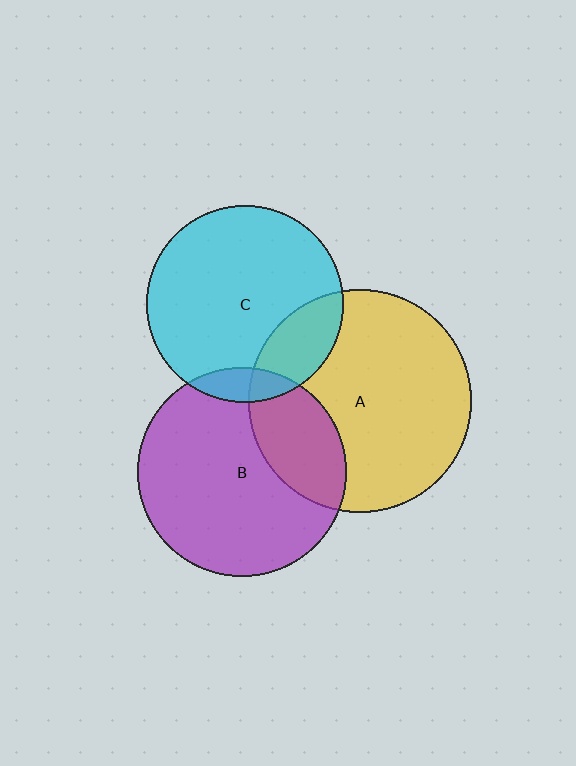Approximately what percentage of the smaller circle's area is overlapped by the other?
Approximately 20%.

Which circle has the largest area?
Circle A (yellow).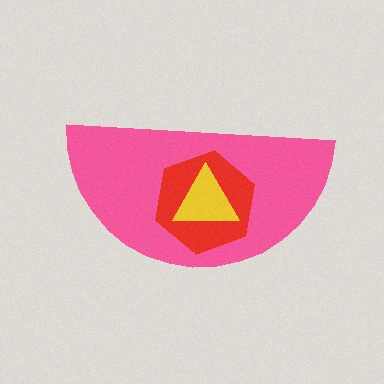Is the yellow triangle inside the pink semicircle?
Yes.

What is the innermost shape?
The yellow triangle.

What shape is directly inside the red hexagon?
The yellow triangle.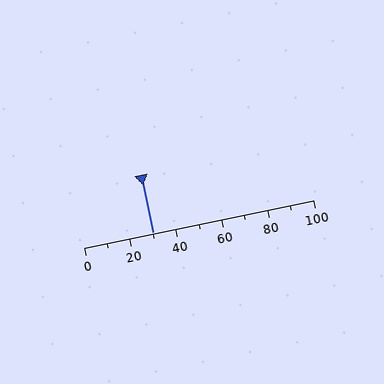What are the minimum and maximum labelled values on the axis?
The axis runs from 0 to 100.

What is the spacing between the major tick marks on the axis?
The major ticks are spaced 20 apart.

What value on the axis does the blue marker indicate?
The marker indicates approximately 30.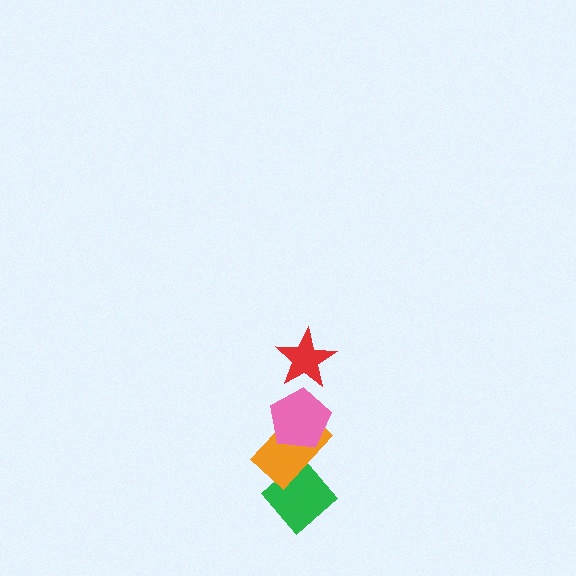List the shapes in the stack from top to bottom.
From top to bottom: the red star, the pink pentagon, the orange rectangle, the green diamond.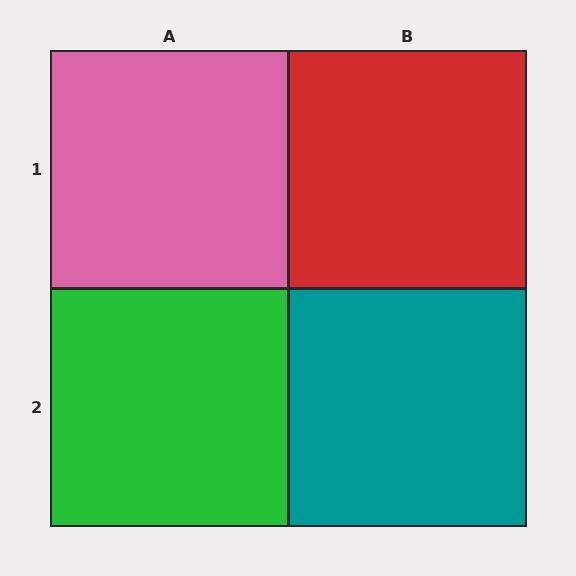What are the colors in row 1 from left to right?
Pink, red.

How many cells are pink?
1 cell is pink.